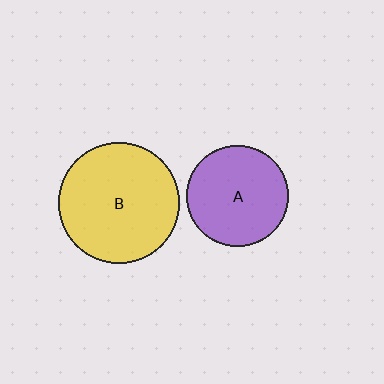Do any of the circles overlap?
No, none of the circles overlap.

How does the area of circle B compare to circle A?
Approximately 1.4 times.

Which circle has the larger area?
Circle B (yellow).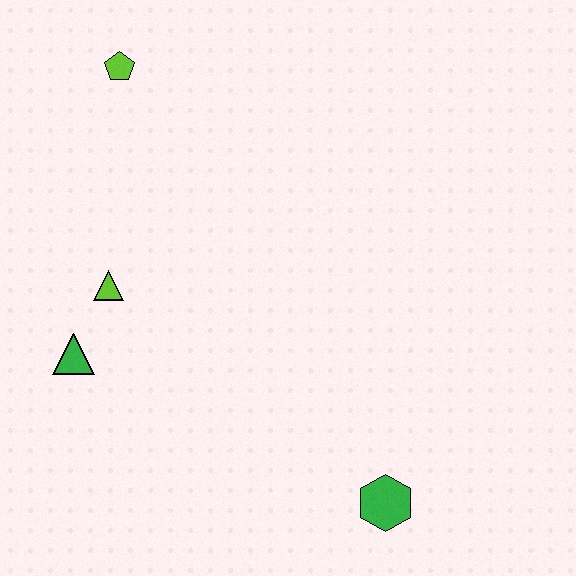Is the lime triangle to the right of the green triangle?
Yes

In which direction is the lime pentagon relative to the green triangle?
The lime pentagon is above the green triangle.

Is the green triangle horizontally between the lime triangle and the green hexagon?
No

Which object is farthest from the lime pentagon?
The green hexagon is farthest from the lime pentagon.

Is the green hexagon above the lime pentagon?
No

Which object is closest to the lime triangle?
The green triangle is closest to the lime triangle.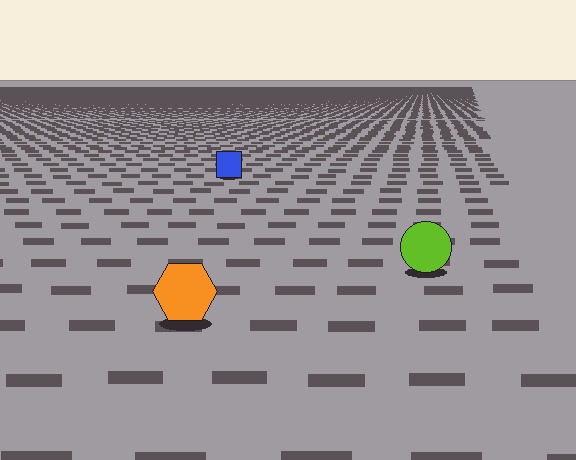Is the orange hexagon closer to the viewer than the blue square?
Yes. The orange hexagon is closer — you can tell from the texture gradient: the ground texture is coarser near it.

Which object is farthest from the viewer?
The blue square is farthest from the viewer. It appears smaller and the ground texture around it is denser.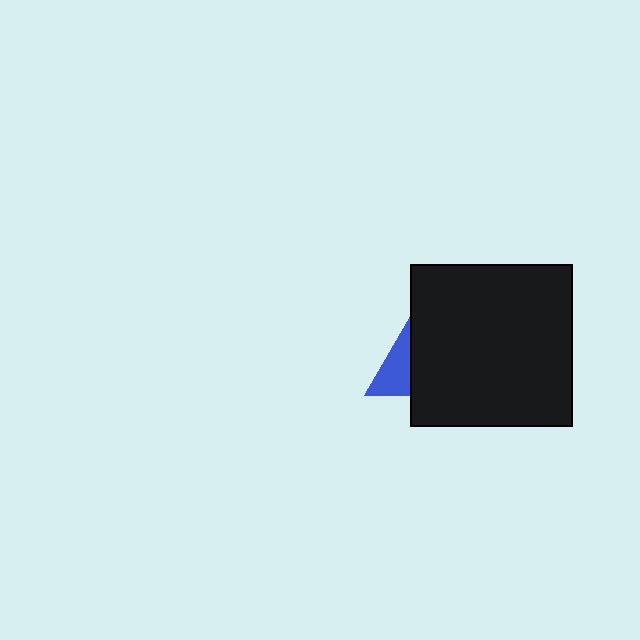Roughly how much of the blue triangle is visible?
A small part of it is visible (roughly 41%).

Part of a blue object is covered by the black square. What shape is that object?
It is a triangle.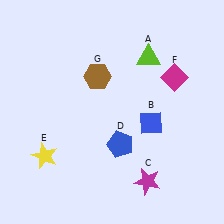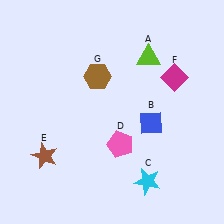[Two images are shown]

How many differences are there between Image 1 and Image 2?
There are 3 differences between the two images.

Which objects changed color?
C changed from magenta to cyan. D changed from blue to pink. E changed from yellow to brown.